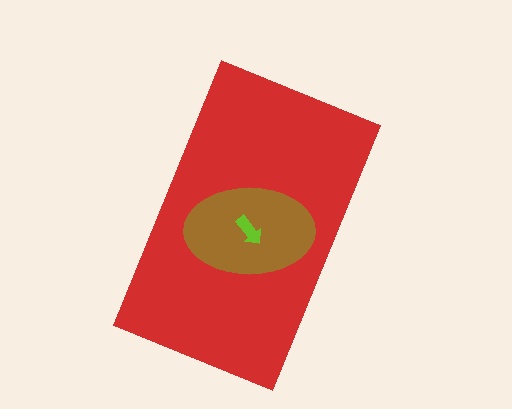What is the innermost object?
The lime arrow.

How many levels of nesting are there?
3.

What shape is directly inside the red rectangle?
The brown ellipse.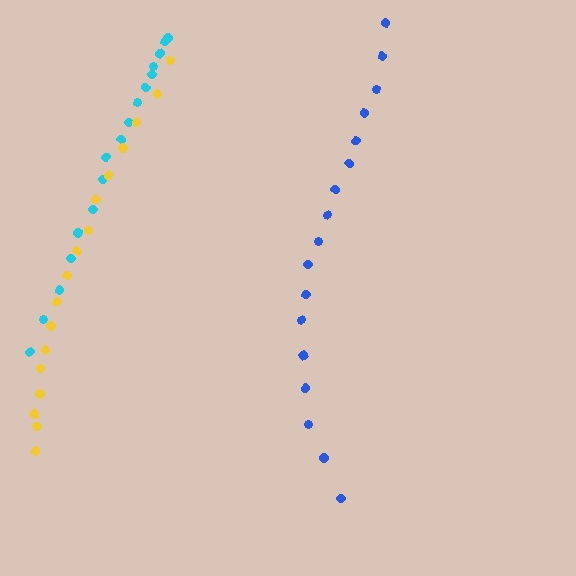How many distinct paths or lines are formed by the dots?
There are 3 distinct paths.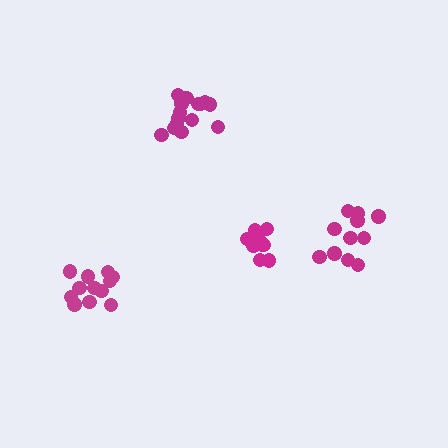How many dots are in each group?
Group 1: 12 dots, Group 2: 15 dots, Group 3: 12 dots, Group 4: 12 dots (51 total).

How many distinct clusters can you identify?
There are 4 distinct clusters.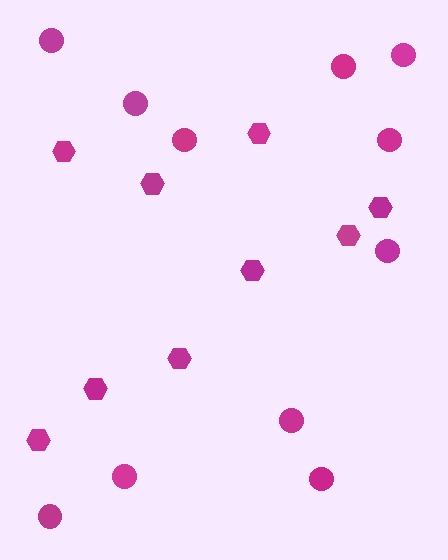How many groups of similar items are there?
There are 2 groups: one group of hexagons (9) and one group of circles (11).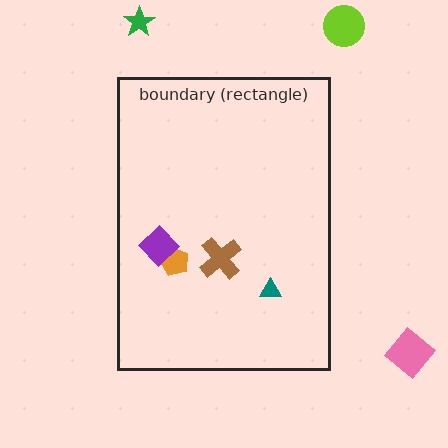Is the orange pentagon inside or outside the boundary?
Inside.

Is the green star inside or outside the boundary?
Outside.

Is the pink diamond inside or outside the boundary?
Outside.